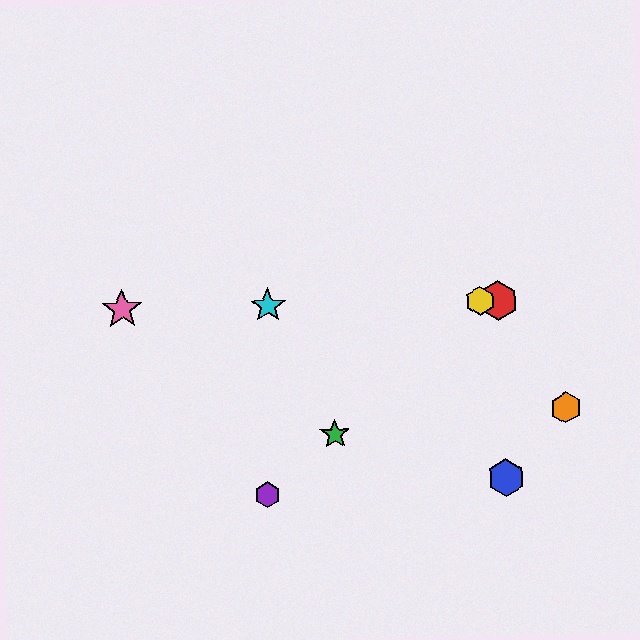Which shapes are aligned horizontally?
The red hexagon, the yellow hexagon, the cyan star, the pink star are aligned horizontally.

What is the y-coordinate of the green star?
The green star is at y≈434.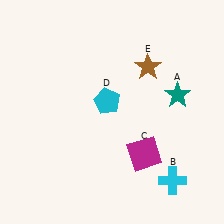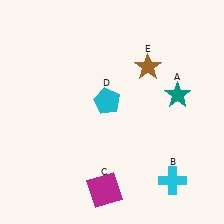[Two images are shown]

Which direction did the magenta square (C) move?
The magenta square (C) moved left.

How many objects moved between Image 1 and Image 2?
1 object moved between the two images.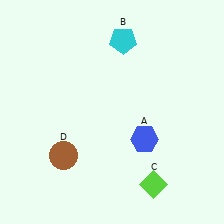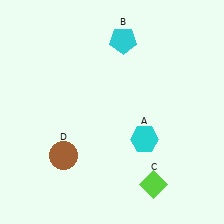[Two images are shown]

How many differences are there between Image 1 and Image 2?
There is 1 difference between the two images.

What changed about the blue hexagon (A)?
In Image 1, A is blue. In Image 2, it changed to cyan.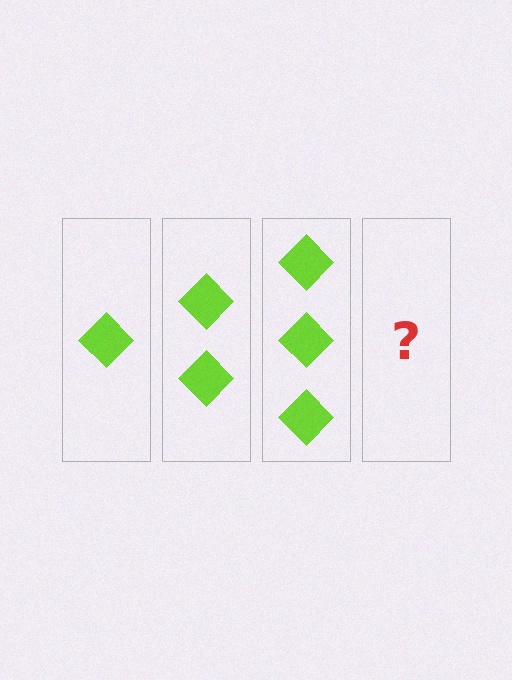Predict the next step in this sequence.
The next step is 4 diamonds.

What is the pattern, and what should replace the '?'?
The pattern is that each step adds one more diamond. The '?' should be 4 diamonds.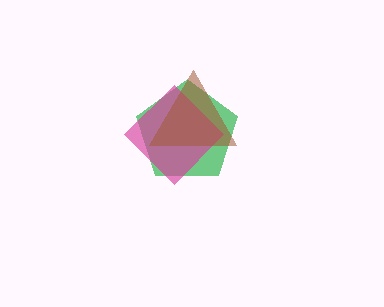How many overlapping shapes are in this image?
There are 3 overlapping shapes in the image.